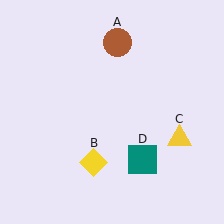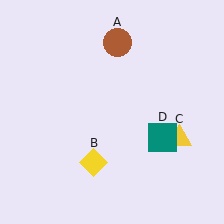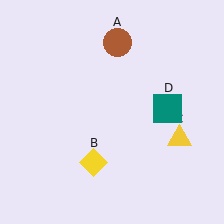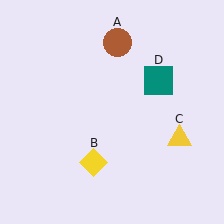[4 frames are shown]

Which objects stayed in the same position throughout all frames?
Brown circle (object A) and yellow diamond (object B) and yellow triangle (object C) remained stationary.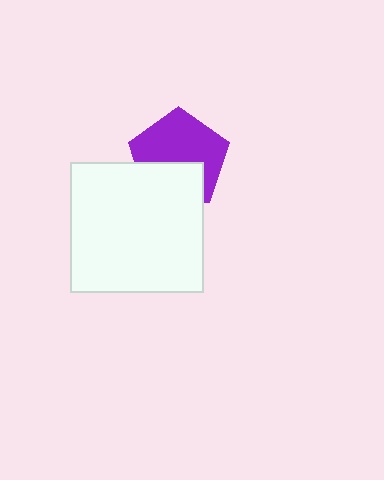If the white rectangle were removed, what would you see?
You would see the complete purple pentagon.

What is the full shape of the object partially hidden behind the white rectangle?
The partially hidden object is a purple pentagon.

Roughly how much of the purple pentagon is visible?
About half of it is visible (roughly 62%).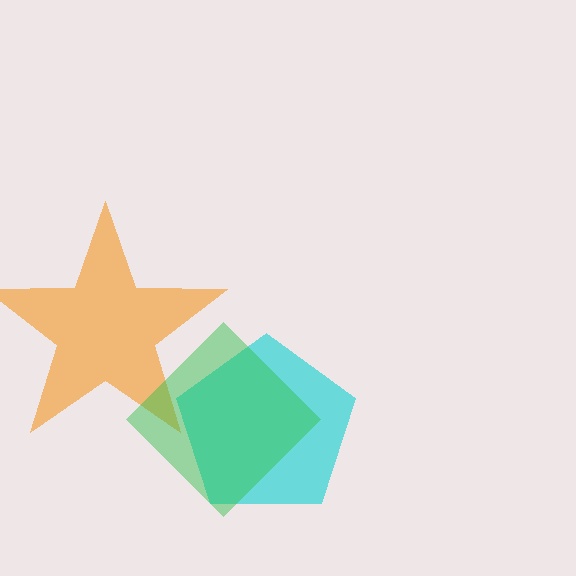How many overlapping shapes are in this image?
There are 3 overlapping shapes in the image.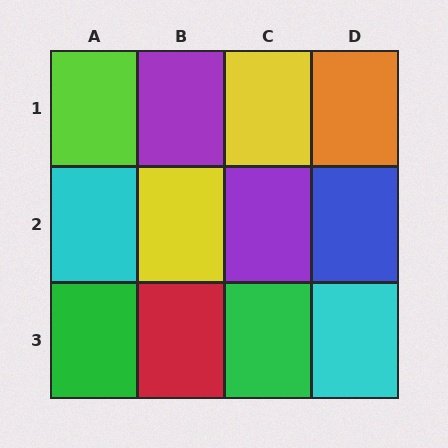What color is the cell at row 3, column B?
Red.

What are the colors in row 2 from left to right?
Cyan, yellow, purple, blue.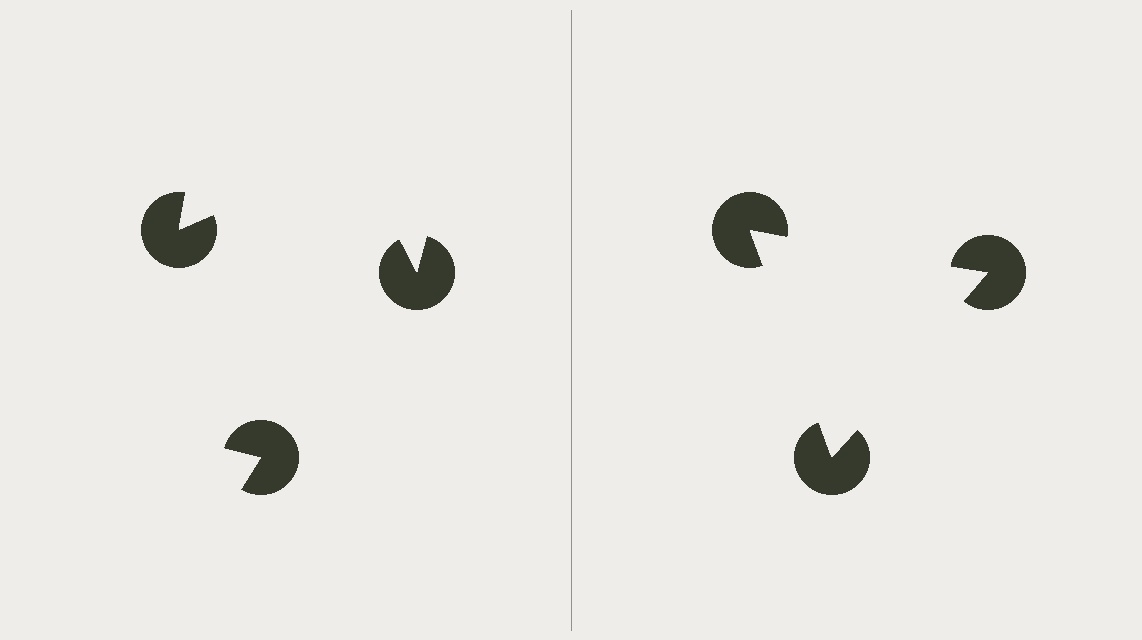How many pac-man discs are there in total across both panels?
6 — 3 on each side.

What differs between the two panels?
The pac-man discs are positioned identically on both sides; only the wedge orientations differ. On the right they align to a triangle; on the left they are misaligned.